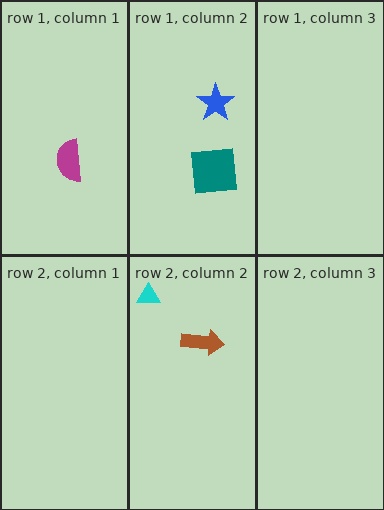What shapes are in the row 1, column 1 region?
The magenta semicircle.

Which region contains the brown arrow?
The row 2, column 2 region.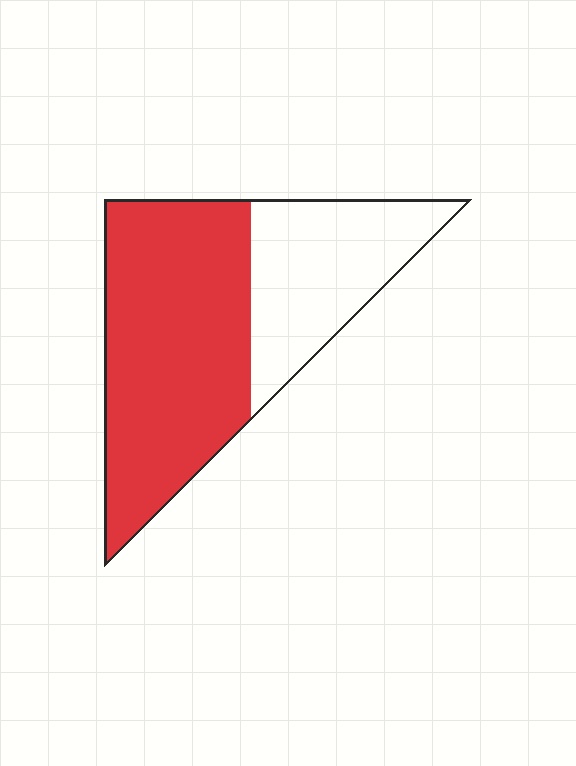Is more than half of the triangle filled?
Yes.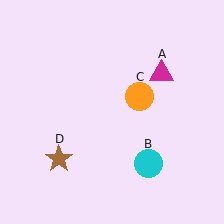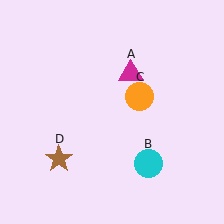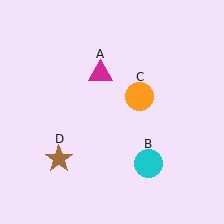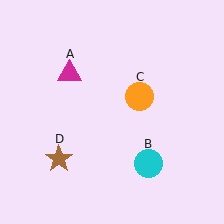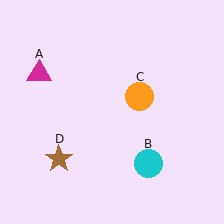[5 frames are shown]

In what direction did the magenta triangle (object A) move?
The magenta triangle (object A) moved left.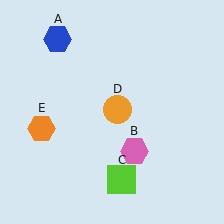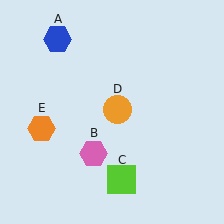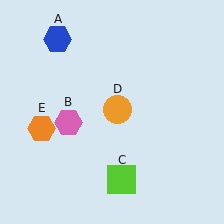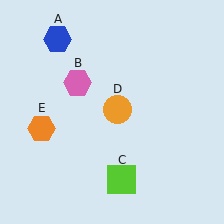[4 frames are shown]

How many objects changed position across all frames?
1 object changed position: pink hexagon (object B).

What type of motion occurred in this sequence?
The pink hexagon (object B) rotated clockwise around the center of the scene.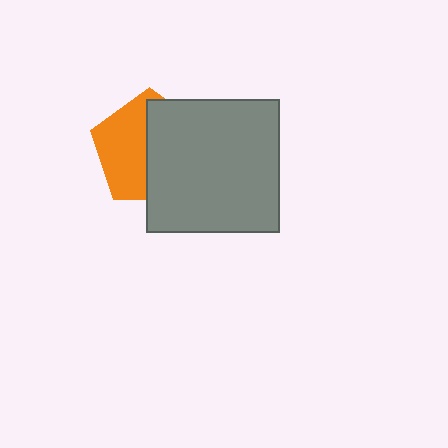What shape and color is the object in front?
The object in front is a gray square.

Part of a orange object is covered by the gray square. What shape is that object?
It is a pentagon.